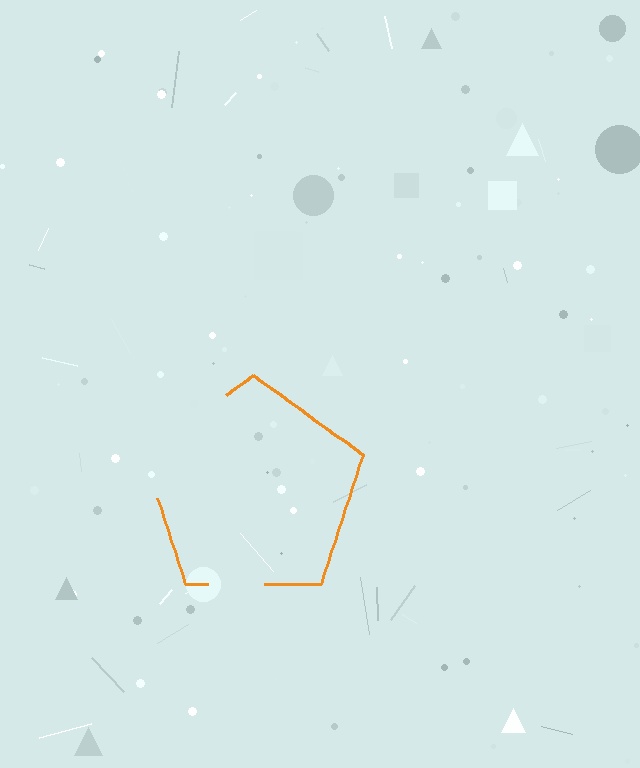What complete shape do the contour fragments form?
The contour fragments form a pentagon.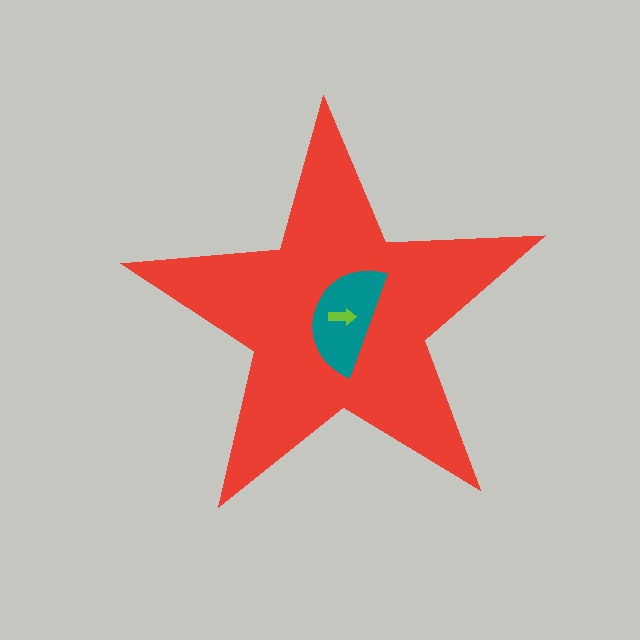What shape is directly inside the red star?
The teal semicircle.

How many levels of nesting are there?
3.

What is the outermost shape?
The red star.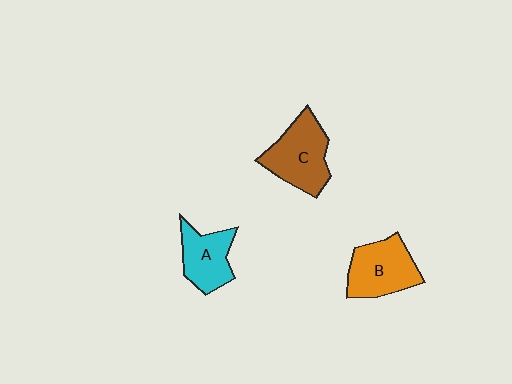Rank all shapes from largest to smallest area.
From largest to smallest: C (brown), B (orange), A (cyan).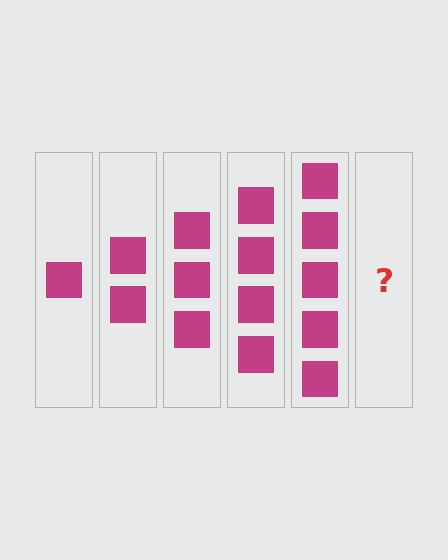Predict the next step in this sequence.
The next step is 6 squares.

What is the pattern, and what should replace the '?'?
The pattern is that each step adds one more square. The '?' should be 6 squares.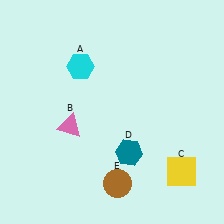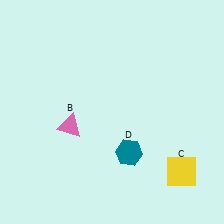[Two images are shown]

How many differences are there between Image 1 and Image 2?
There are 2 differences between the two images.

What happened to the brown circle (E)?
The brown circle (E) was removed in Image 2. It was in the bottom-right area of Image 1.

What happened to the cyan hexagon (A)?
The cyan hexagon (A) was removed in Image 2. It was in the top-left area of Image 1.